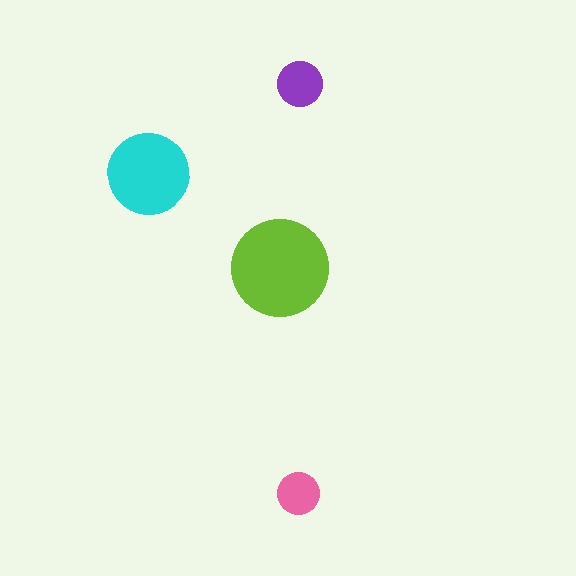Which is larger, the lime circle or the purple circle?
The lime one.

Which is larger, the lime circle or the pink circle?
The lime one.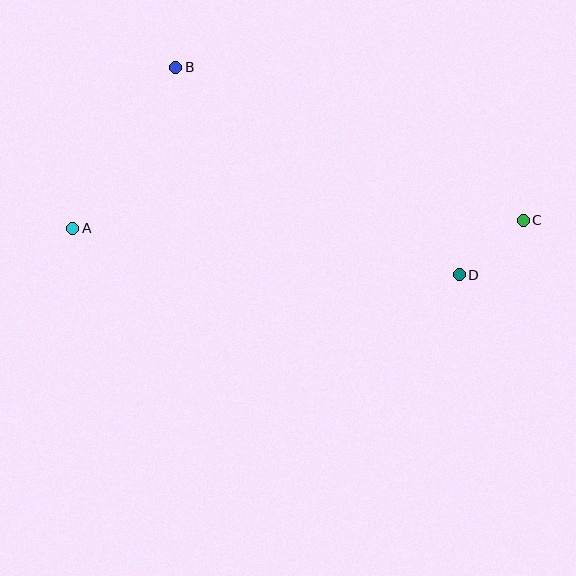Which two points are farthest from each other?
Points A and C are farthest from each other.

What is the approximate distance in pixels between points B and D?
The distance between B and D is approximately 351 pixels.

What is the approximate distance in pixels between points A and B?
The distance between A and B is approximately 191 pixels.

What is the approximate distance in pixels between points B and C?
The distance between B and C is approximately 379 pixels.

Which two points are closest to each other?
Points C and D are closest to each other.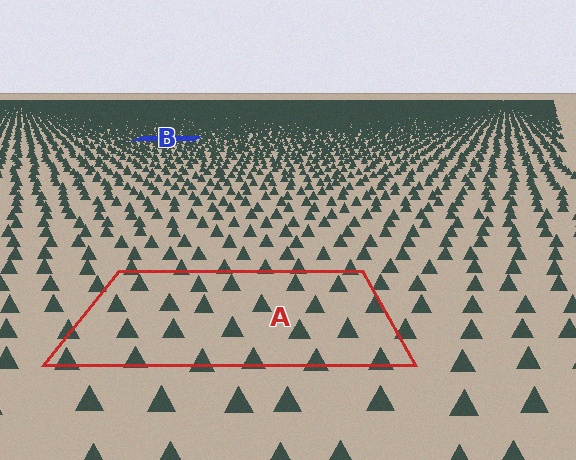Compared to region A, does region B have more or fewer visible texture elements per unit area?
Region B has more texture elements per unit area — they are packed more densely because it is farther away.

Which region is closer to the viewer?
Region A is closer. The texture elements there are larger and more spread out.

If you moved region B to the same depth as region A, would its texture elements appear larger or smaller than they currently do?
They would appear larger. At a closer depth, the same texture elements are projected at a bigger on-screen size.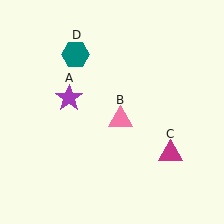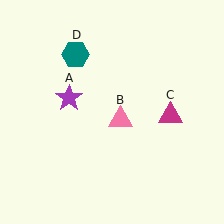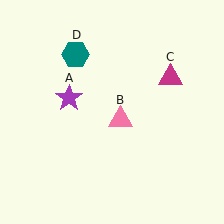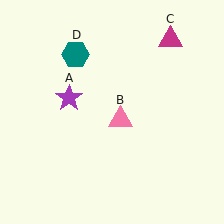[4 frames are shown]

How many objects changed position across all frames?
1 object changed position: magenta triangle (object C).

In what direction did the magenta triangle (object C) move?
The magenta triangle (object C) moved up.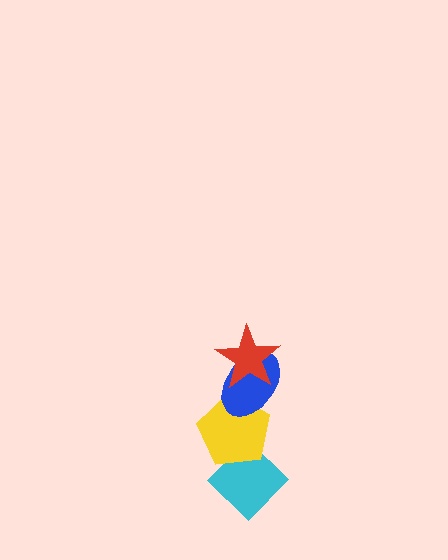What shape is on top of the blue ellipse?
The red star is on top of the blue ellipse.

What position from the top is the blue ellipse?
The blue ellipse is 2nd from the top.